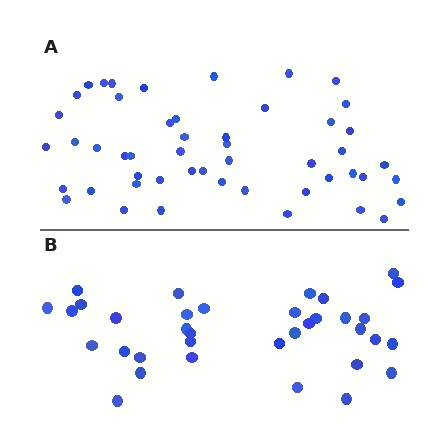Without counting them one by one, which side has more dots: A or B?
Region A (the top region) has more dots.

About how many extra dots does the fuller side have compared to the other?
Region A has approximately 15 more dots than region B.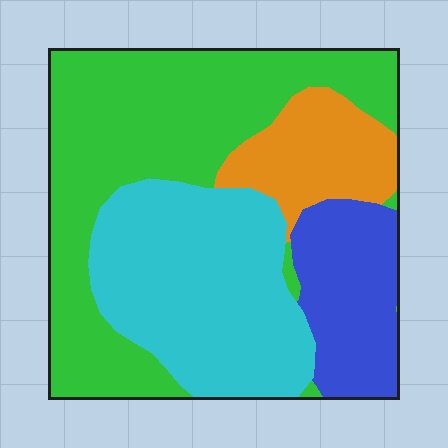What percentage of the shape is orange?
Orange covers around 10% of the shape.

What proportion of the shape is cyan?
Cyan covers 31% of the shape.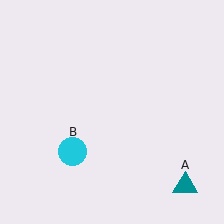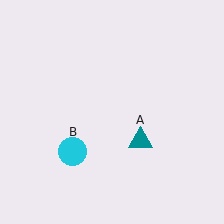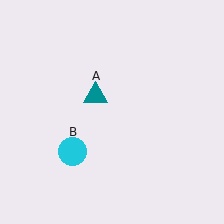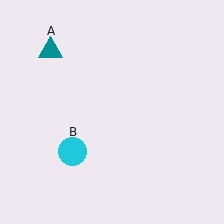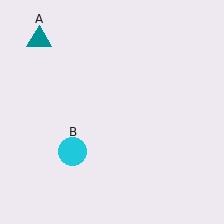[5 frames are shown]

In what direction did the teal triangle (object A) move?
The teal triangle (object A) moved up and to the left.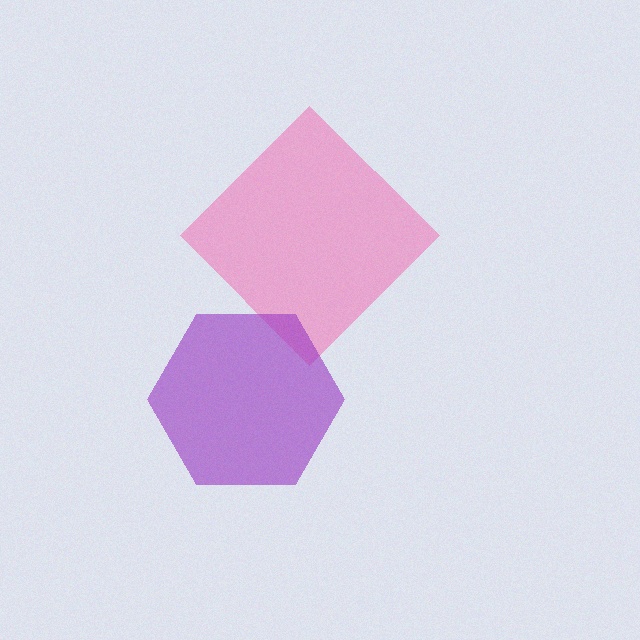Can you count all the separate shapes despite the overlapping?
Yes, there are 2 separate shapes.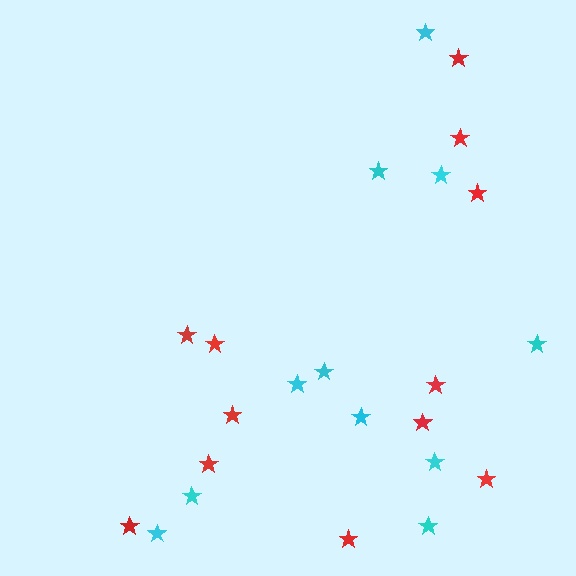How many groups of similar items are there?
There are 2 groups: one group of red stars (12) and one group of cyan stars (11).